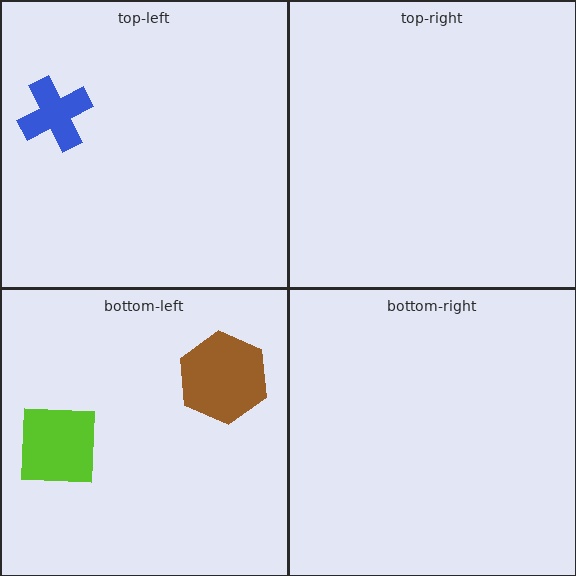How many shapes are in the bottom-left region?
2.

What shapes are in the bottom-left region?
The brown hexagon, the lime square.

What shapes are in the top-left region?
The blue cross.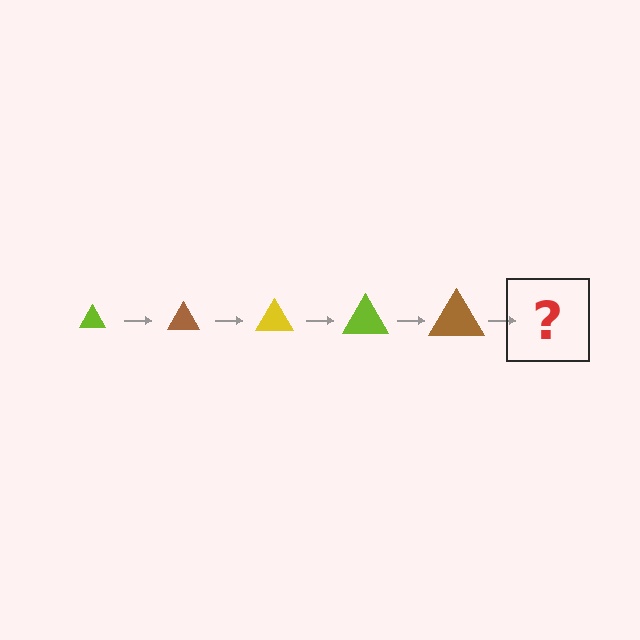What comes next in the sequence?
The next element should be a yellow triangle, larger than the previous one.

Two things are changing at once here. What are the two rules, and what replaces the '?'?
The two rules are that the triangle grows larger each step and the color cycles through lime, brown, and yellow. The '?' should be a yellow triangle, larger than the previous one.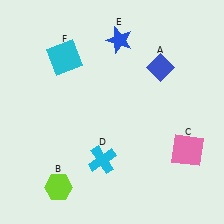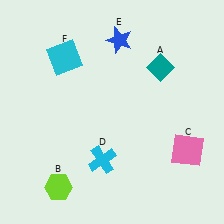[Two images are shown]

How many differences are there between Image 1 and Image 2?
There is 1 difference between the two images.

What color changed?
The diamond (A) changed from blue in Image 1 to teal in Image 2.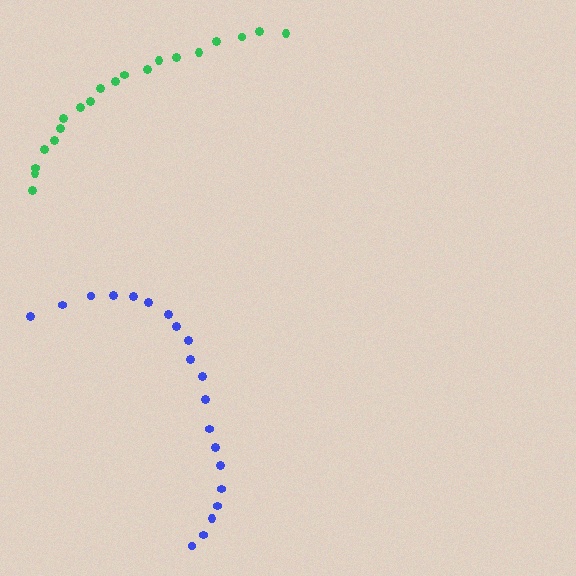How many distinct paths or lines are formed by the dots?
There are 2 distinct paths.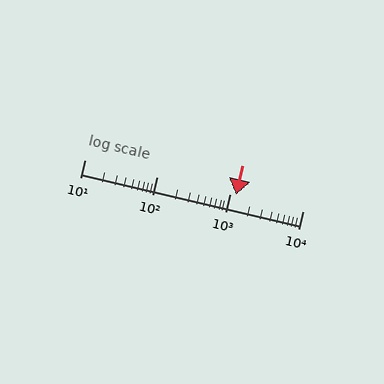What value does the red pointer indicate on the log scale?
The pointer indicates approximately 1200.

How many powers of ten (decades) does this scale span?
The scale spans 3 decades, from 10 to 10000.